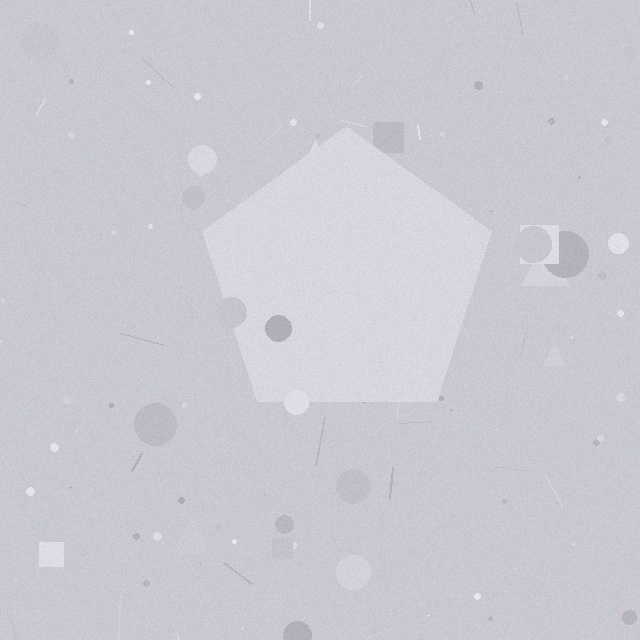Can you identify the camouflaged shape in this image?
The camouflaged shape is a pentagon.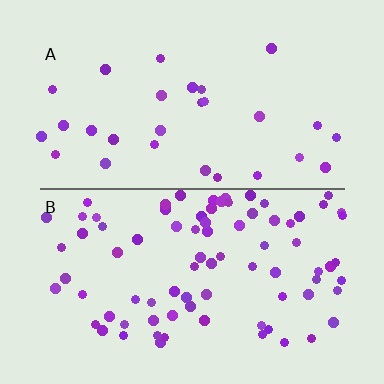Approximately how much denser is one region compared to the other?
Approximately 2.9× — region B over region A.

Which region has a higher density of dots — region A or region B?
B (the bottom).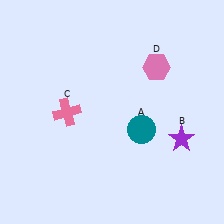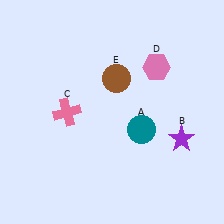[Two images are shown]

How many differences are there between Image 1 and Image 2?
There is 1 difference between the two images.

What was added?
A brown circle (E) was added in Image 2.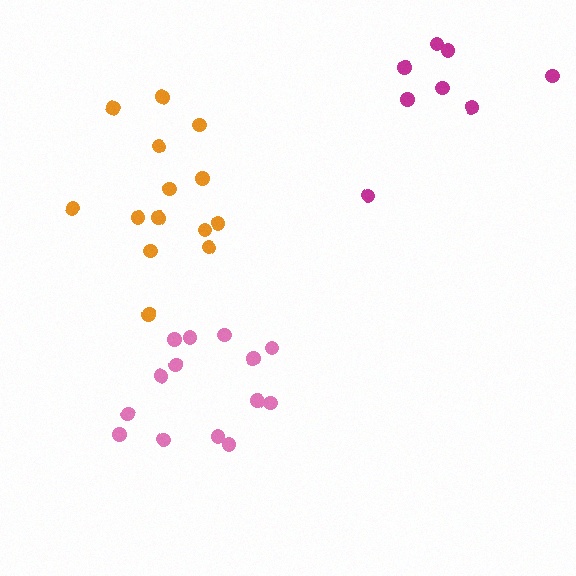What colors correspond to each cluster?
The clusters are colored: magenta, pink, orange.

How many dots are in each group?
Group 1: 8 dots, Group 2: 14 dots, Group 3: 14 dots (36 total).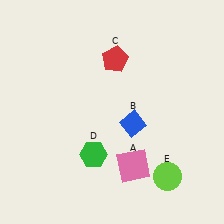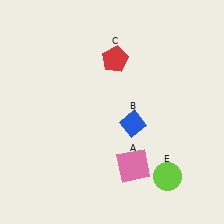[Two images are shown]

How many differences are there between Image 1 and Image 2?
There is 1 difference between the two images.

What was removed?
The green hexagon (D) was removed in Image 2.